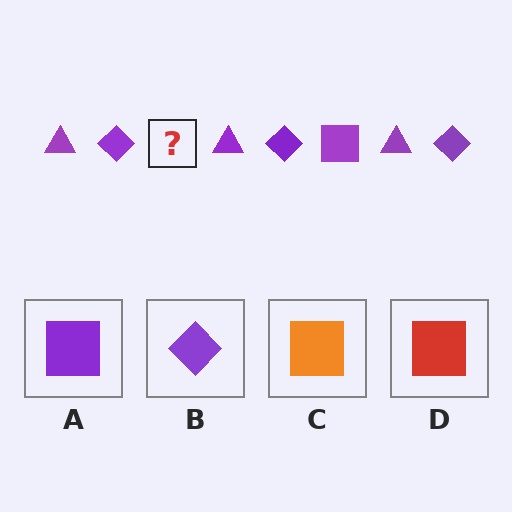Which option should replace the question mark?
Option A.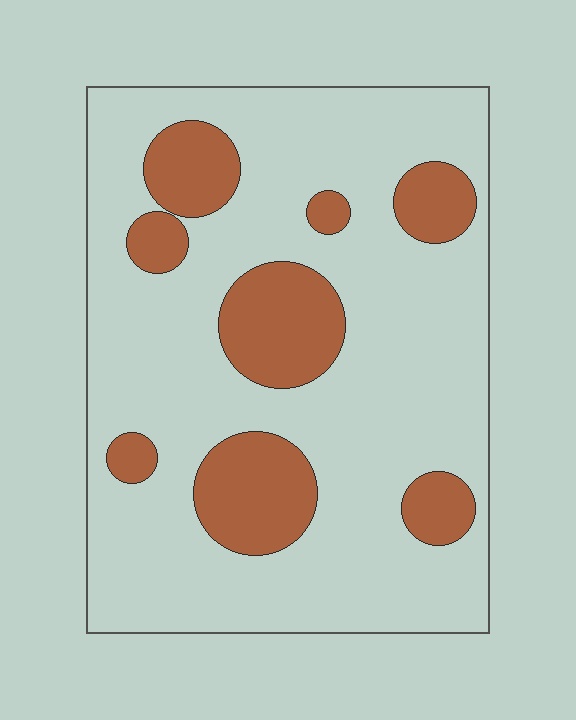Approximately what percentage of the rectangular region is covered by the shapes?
Approximately 20%.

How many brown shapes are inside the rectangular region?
8.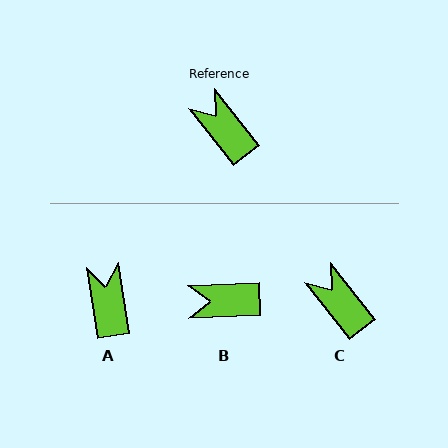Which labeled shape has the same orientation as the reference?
C.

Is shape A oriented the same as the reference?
No, it is off by about 29 degrees.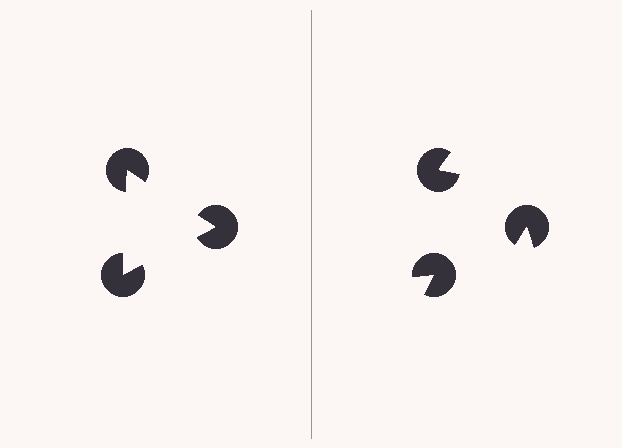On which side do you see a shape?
An illusory triangle appears on the left side. On the right side the wedge cuts are rotated, so no coherent shape forms.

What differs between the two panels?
The pac-man discs are positioned identically on both sides; only the wedge orientations differ. On the left they align to a triangle; on the right they are misaligned.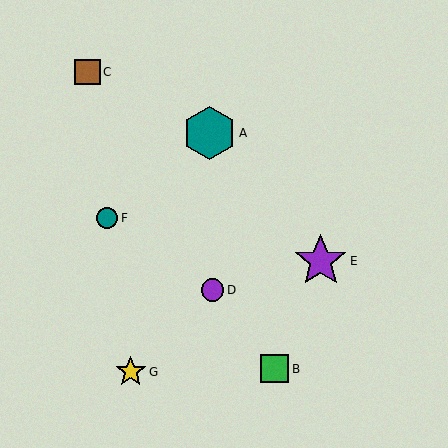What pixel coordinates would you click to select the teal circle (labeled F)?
Click at (107, 218) to select the teal circle F.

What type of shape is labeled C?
Shape C is a brown square.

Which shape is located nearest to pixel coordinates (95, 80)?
The brown square (labeled C) at (88, 72) is nearest to that location.